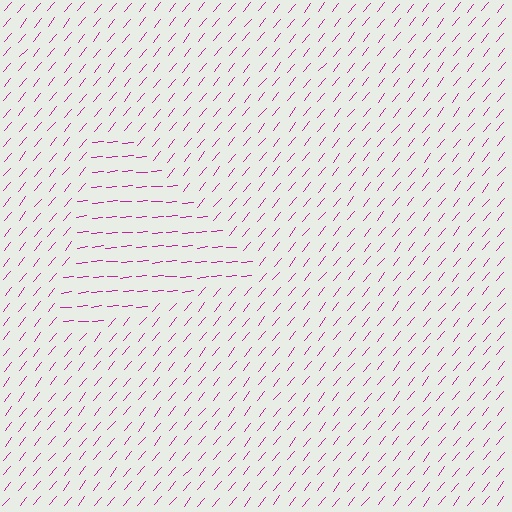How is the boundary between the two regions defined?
The boundary is defined purely by a change in line orientation (approximately 45 degrees difference). All lines are the same color and thickness.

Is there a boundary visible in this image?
Yes, there is a texture boundary formed by a change in line orientation.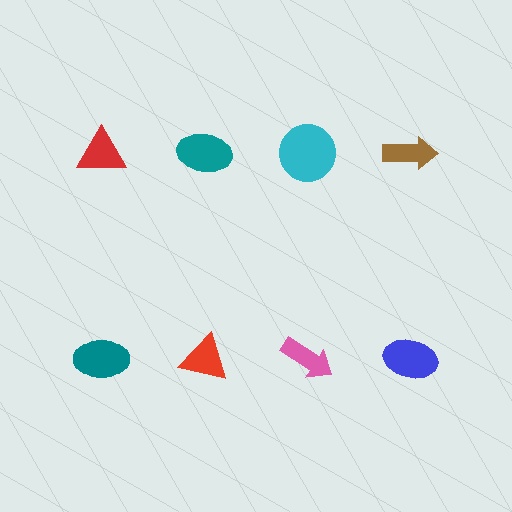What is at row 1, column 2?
A teal ellipse.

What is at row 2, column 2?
A red triangle.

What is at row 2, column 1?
A teal ellipse.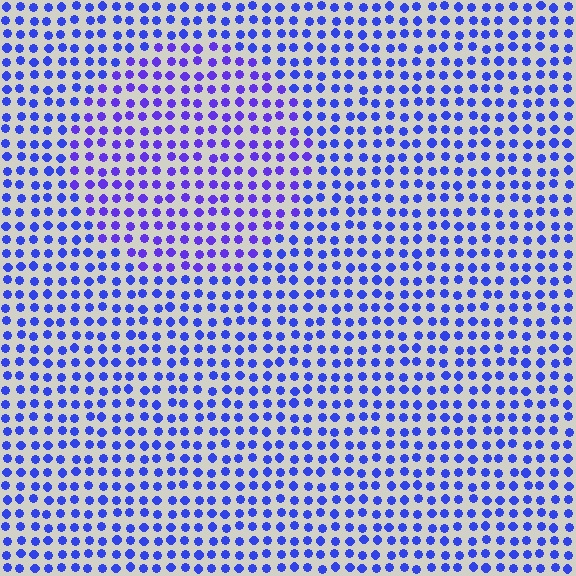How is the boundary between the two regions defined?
The boundary is defined purely by a slight shift in hue (about 23 degrees). Spacing, size, and orientation are identical on both sides.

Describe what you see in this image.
The image is filled with small blue elements in a uniform arrangement. A circle-shaped region is visible where the elements are tinted to a slightly different hue, forming a subtle color boundary.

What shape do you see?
I see a circle.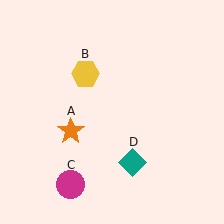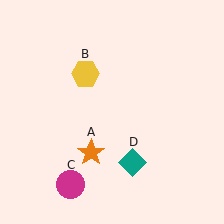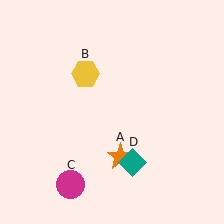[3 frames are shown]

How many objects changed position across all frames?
1 object changed position: orange star (object A).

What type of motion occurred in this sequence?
The orange star (object A) rotated counterclockwise around the center of the scene.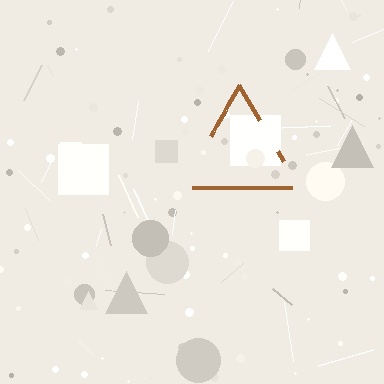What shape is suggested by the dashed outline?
The dashed outline suggests a triangle.